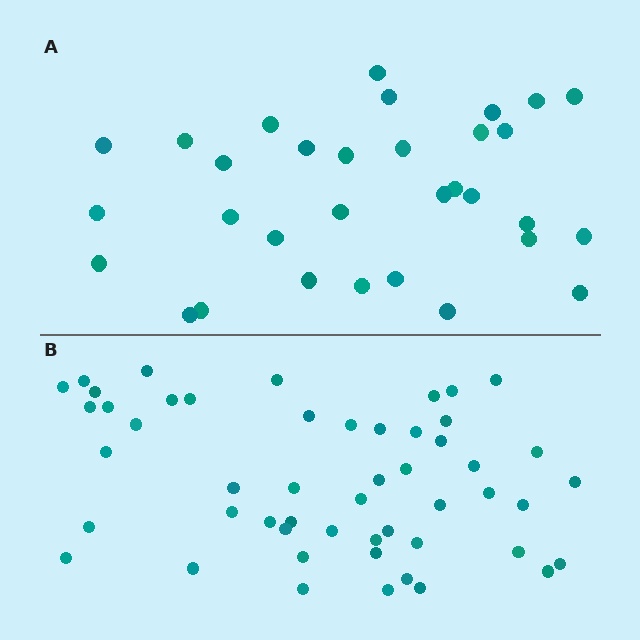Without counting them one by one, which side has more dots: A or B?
Region B (the bottom region) has more dots.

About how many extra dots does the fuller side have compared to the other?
Region B has approximately 20 more dots than region A.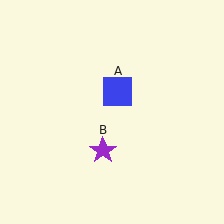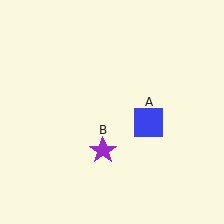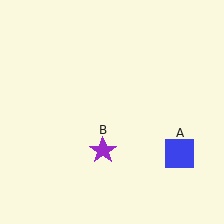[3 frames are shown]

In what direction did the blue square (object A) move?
The blue square (object A) moved down and to the right.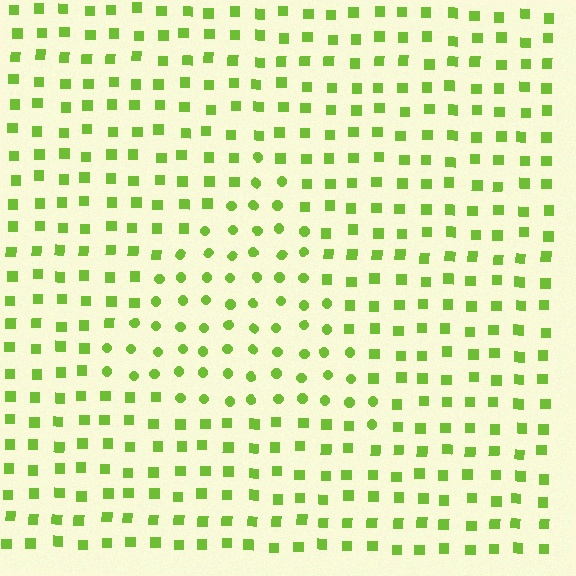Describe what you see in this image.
The image is filled with small lime elements arranged in a uniform grid. A triangle-shaped region contains circles, while the surrounding area contains squares. The boundary is defined purely by the change in element shape.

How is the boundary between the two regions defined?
The boundary is defined by a change in element shape: circles inside vs. squares outside. All elements share the same color and spacing.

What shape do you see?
I see a triangle.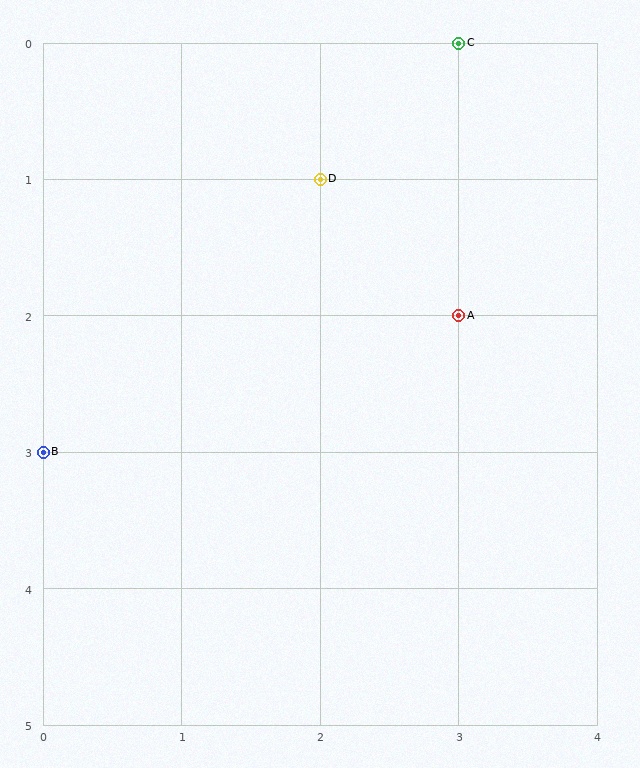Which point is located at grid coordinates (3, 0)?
Point C is at (3, 0).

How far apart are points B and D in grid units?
Points B and D are 2 columns and 2 rows apart (about 2.8 grid units diagonally).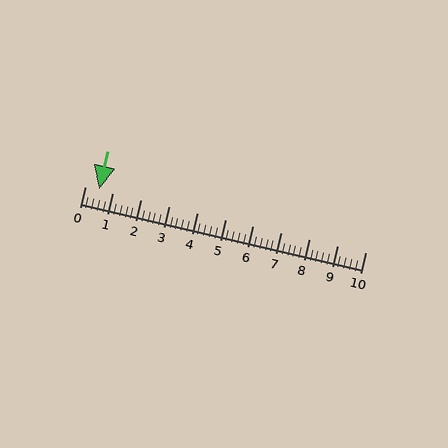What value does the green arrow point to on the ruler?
The green arrow points to approximately 0.5.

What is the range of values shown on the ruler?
The ruler shows values from 0 to 10.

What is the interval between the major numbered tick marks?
The major tick marks are spaced 1 units apart.